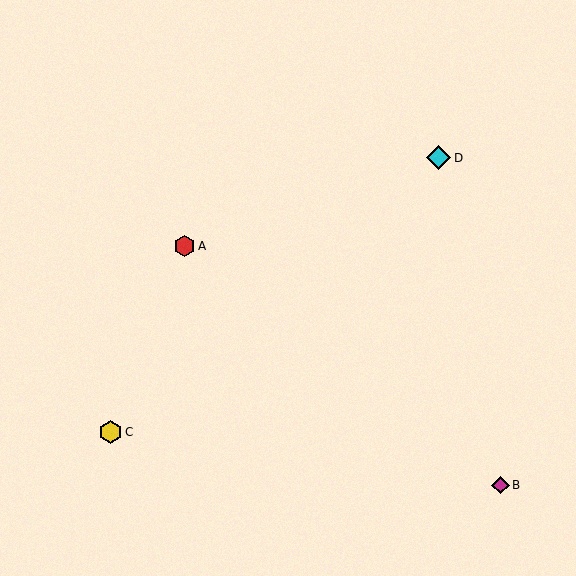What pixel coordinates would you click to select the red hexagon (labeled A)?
Click at (185, 246) to select the red hexagon A.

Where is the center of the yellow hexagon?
The center of the yellow hexagon is at (111, 432).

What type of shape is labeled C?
Shape C is a yellow hexagon.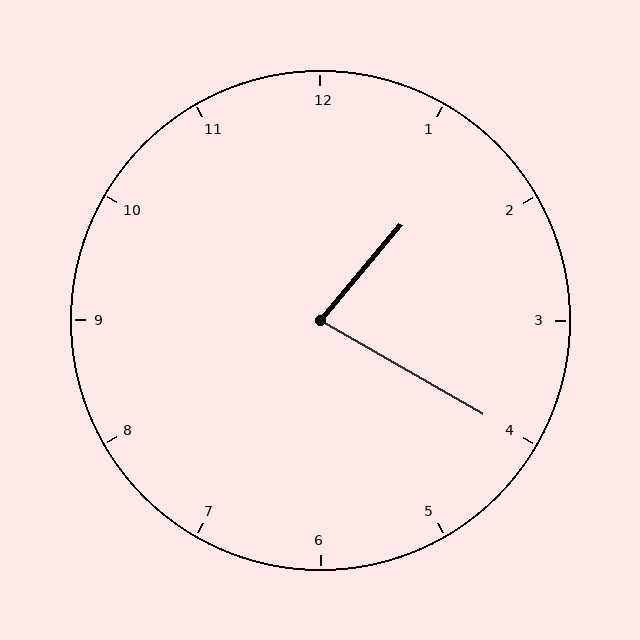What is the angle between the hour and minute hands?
Approximately 80 degrees.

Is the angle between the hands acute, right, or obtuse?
It is acute.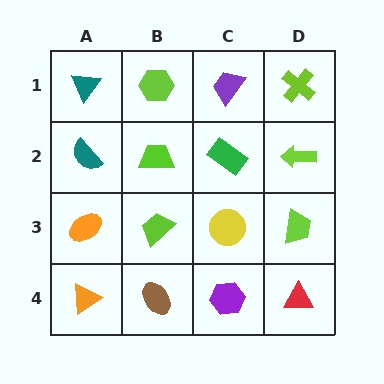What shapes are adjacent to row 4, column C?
A yellow circle (row 3, column C), a brown ellipse (row 4, column B), a red triangle (row 4, column D).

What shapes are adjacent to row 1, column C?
A green rectangle (row 2, column C), a lime hexagon (row 1, column B), a lime cross (row 1, column D).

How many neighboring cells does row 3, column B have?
4.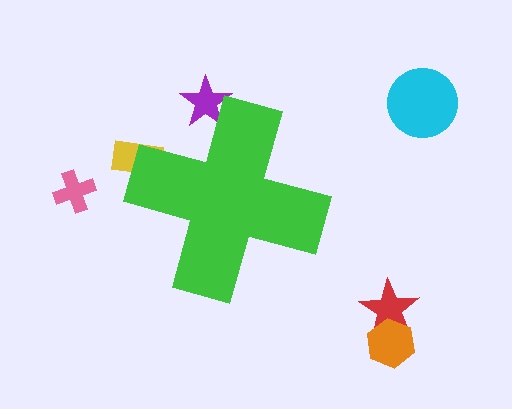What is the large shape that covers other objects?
A green cross.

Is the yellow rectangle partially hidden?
Yes, the yellow rectangle is partially hidden behind the green cross.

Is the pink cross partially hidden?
No, the pink cross is fully visible.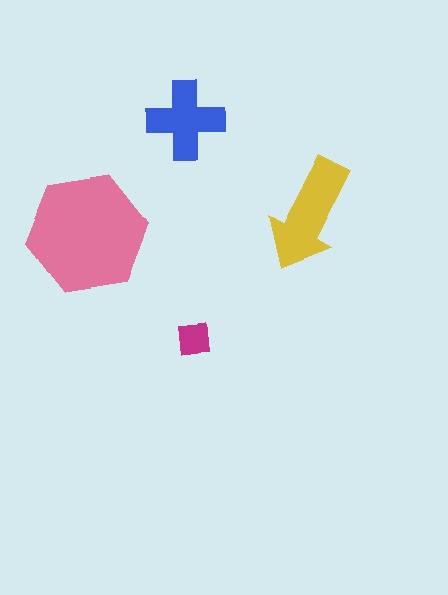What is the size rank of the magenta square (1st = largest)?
4th.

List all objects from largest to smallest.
The pink hexagon, the yellow arrow, the blue cross, the magenta square.